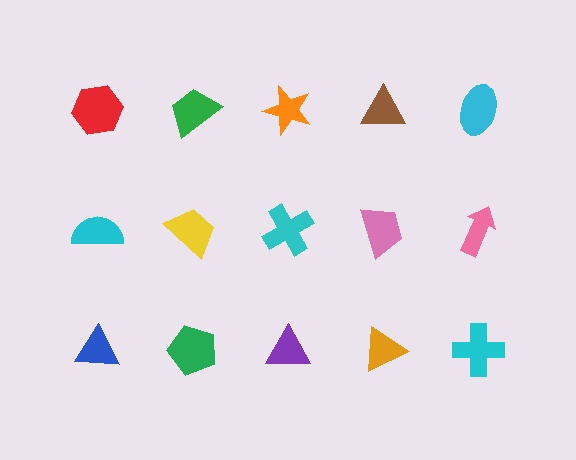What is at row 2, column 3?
A cyan cross.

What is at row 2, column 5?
A pink arrow.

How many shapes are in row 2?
5 shapes.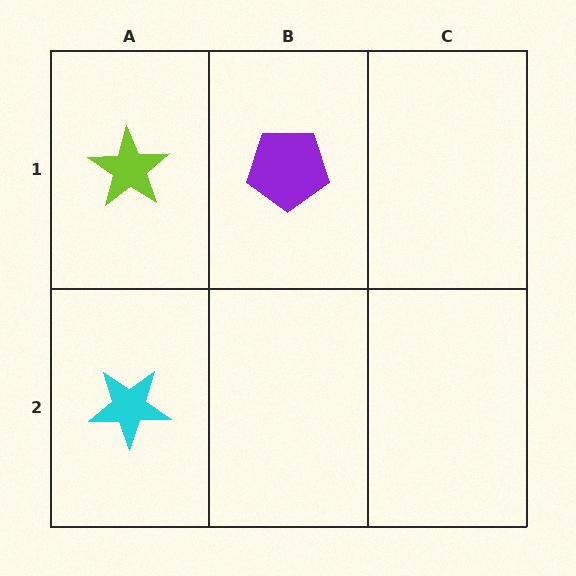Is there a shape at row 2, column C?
No, that cell is empty.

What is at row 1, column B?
A purple pentagon.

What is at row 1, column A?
A lime star.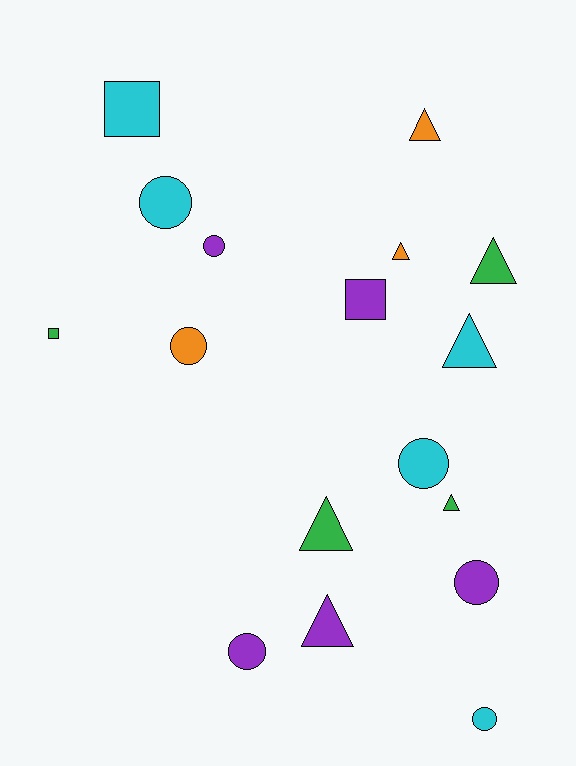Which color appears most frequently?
Purple, with 5 objects.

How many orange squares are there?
There are no orange squares.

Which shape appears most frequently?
Triangle, with 7 objects.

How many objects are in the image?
There are 17 objects.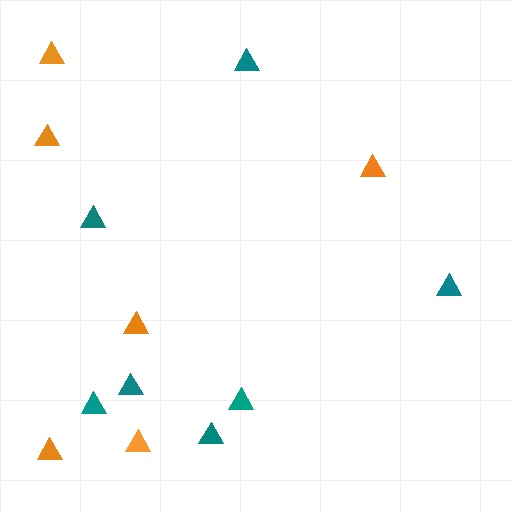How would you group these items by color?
There are 2 groups: one group of teal triangles (7) and one group of orange triangles (6).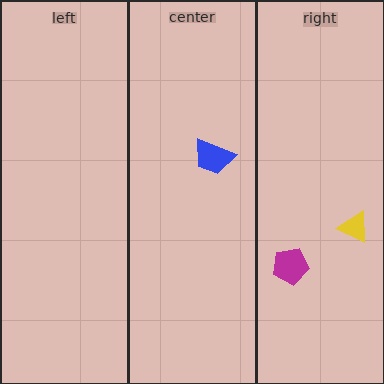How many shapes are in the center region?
1.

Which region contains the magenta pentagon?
The right region.